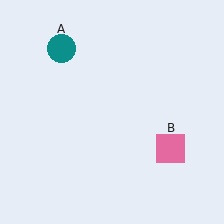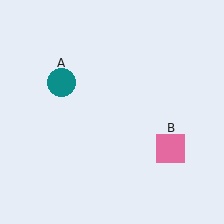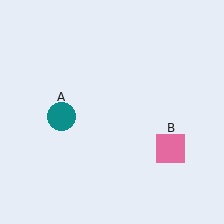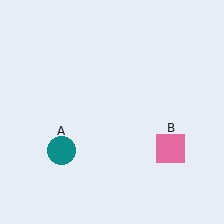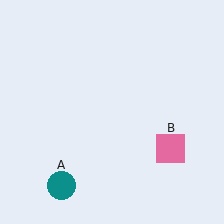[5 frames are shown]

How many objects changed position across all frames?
1 object changed position: teal circle (object A).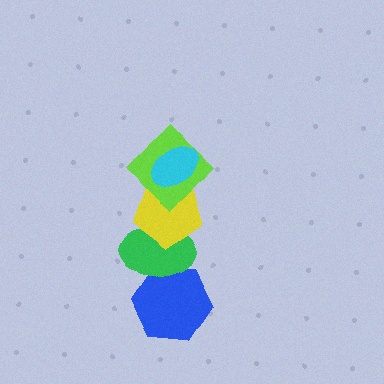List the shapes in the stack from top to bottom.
From top to bottom: the cyan ellipse, the lime diamond, the yellow pentagon, the green ellipse, the blue hexagon.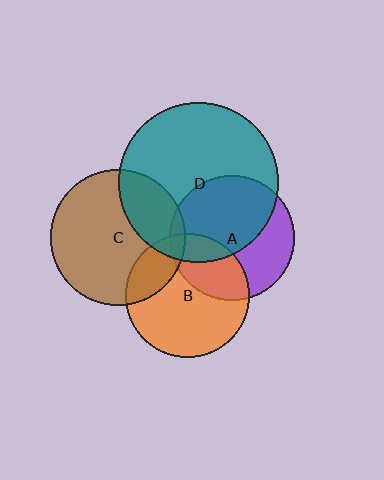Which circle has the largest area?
Circle D (teal).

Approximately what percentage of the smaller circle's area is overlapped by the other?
Approximately 5%.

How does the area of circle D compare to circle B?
Approximately 1.7 times.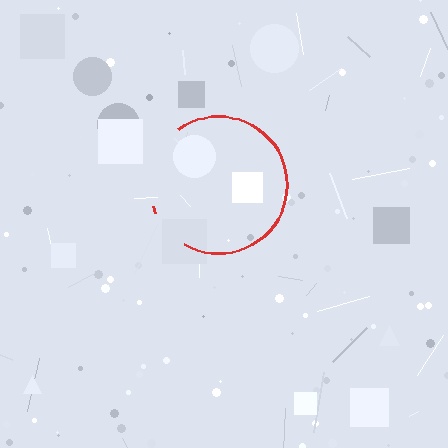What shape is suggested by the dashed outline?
The dashed outline suggests a circle.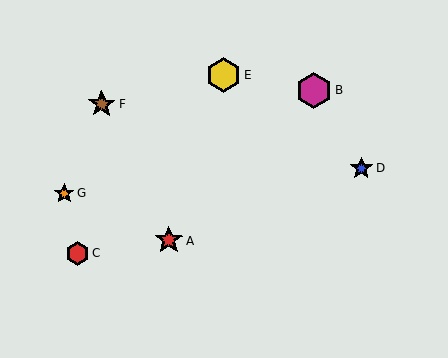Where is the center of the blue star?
The center of the blue star is at (361, 168).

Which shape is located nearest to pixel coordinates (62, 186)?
The orange star (labeled G) at (64, 194) is nearest to that location.